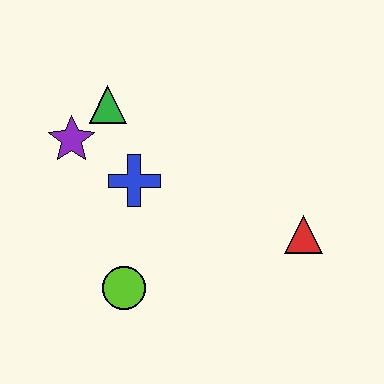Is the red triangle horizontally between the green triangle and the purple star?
No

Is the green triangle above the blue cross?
Yes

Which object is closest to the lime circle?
The blue cross is closest to the lime circle.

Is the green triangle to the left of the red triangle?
Yes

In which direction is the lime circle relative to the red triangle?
The lime circle is to the left of the red triangle.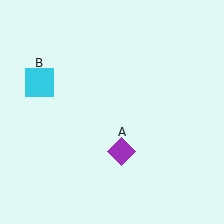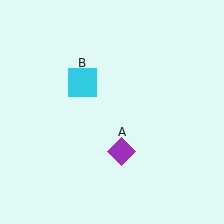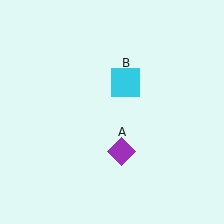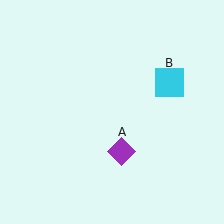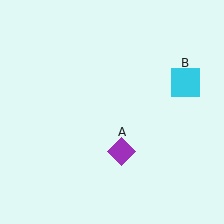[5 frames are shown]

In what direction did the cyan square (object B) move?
The cyan square (object B) moved right.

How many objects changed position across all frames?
1 object changed position: cyan square (object B).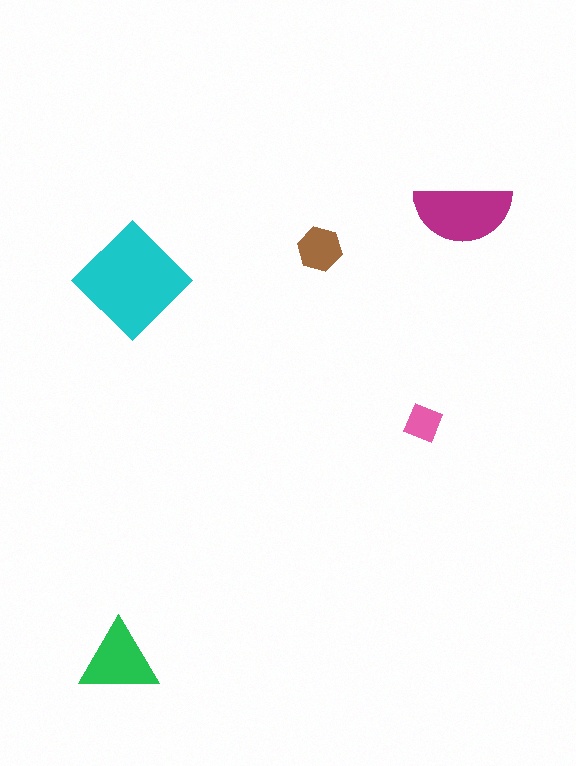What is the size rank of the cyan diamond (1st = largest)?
1st.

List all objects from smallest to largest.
The pink square, the brown hexagon, the green triangle, the magenta semicircle, the cyan diamond.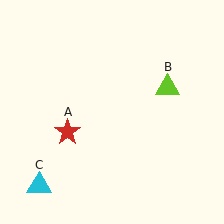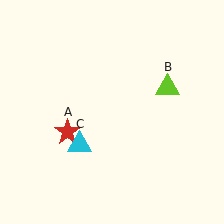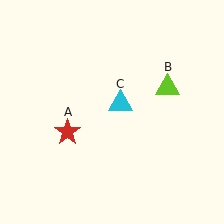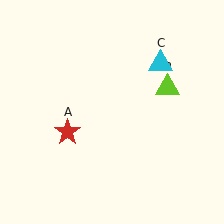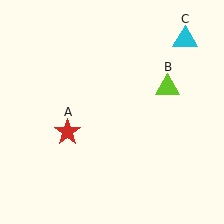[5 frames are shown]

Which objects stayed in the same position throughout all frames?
Red star (object A) and lime triangle (object B) remained stationary.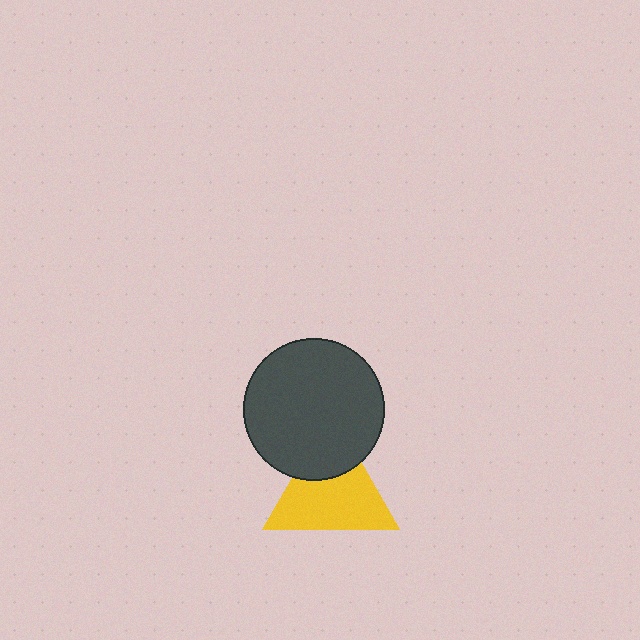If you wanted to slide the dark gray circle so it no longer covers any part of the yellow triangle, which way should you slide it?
Slide it up — that is the most direct way to separate the two shapes.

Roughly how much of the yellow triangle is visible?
Most of it is visible (roughly 69%).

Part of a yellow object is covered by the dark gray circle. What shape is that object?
It is a triangle.